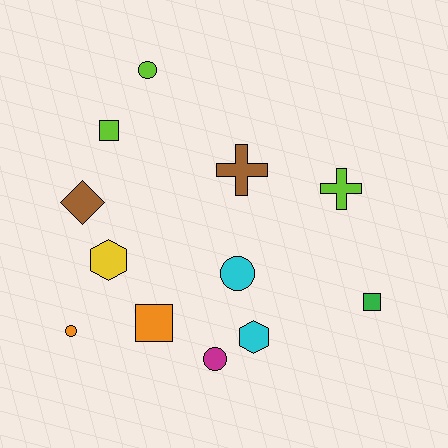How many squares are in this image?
There are 3 squares.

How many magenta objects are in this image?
There is 1 magenta object.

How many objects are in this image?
There are 12 objects.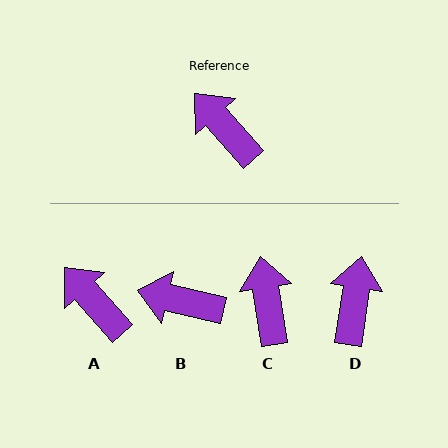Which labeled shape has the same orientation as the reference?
A.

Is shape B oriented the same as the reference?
No, it is off by about 35 degrees.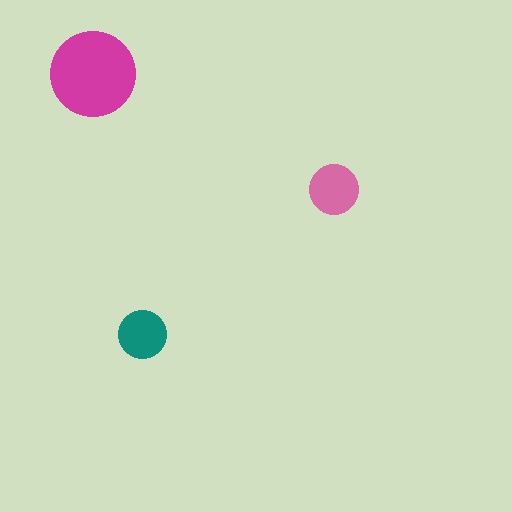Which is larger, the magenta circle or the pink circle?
The magenta one.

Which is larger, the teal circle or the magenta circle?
The magenta one.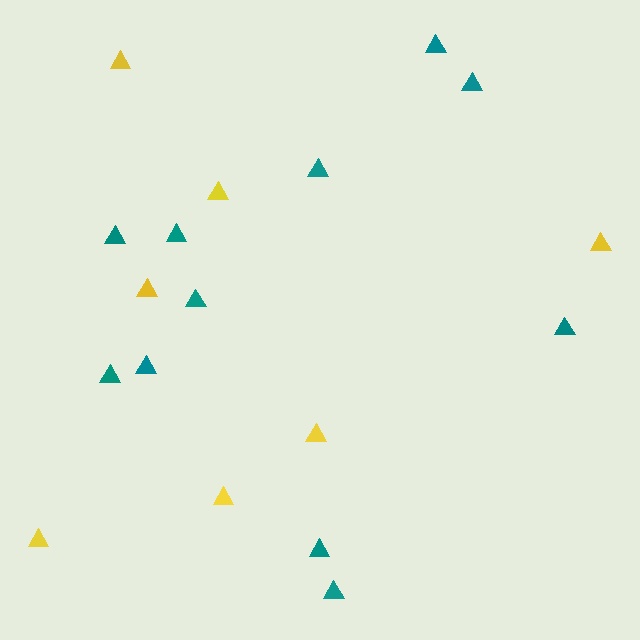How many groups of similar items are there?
There are 2 groups: one group of teal triangles (11) and one group of yellow triangles (7).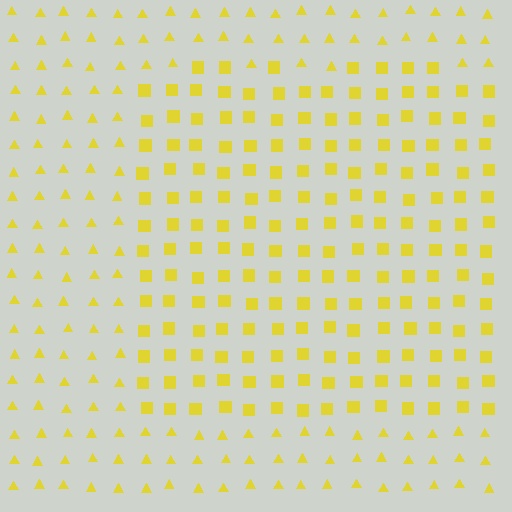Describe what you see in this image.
The image is filled with small yellow elements arranged in a uniform grid. A rectangle-shaped region contains squares, while the surrounding area contains triangles. The boundary is defined purely by the change in element shape.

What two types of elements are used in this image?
The image uses squares inside the rectangle region and triangles outside it.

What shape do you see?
I see a rectangle.